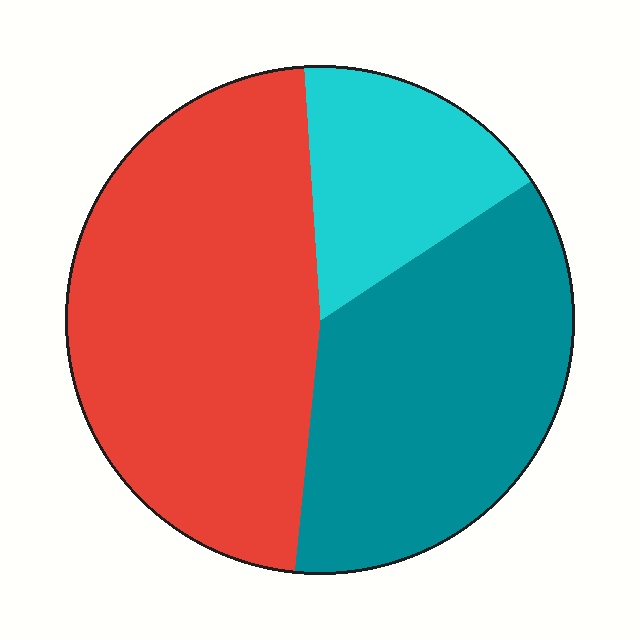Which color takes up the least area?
Cyan, at roughly 15%.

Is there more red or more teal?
Red.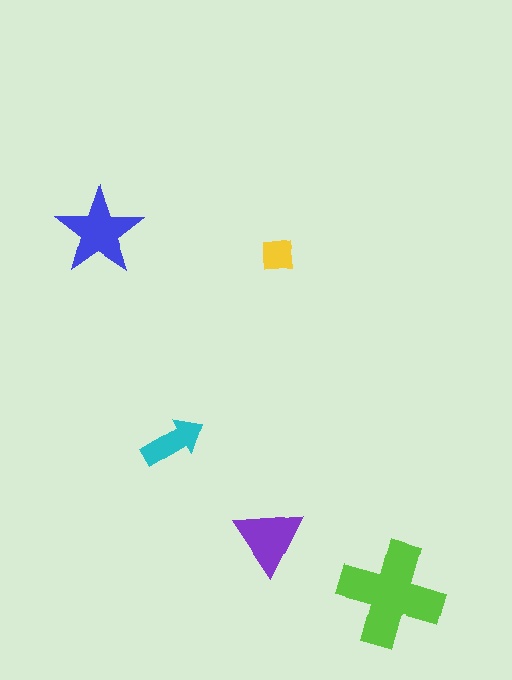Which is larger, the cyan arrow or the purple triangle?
The purple triangle.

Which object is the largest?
The lime cross.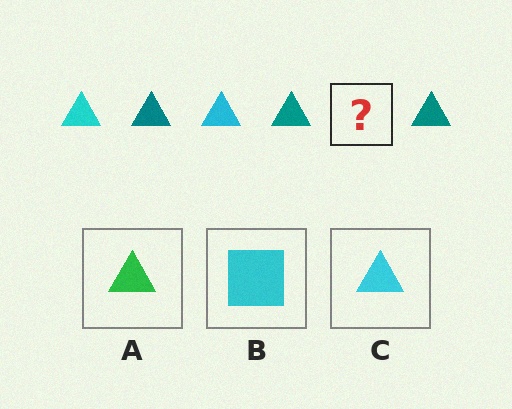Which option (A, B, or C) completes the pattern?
C.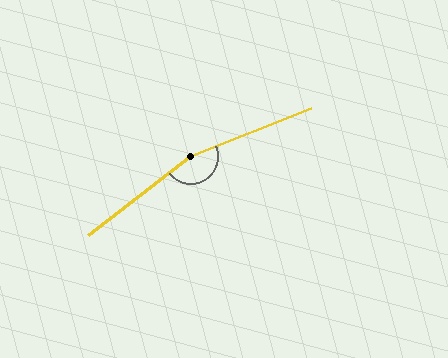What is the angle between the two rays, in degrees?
Approximately 165 degrees.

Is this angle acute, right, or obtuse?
It is obtuse.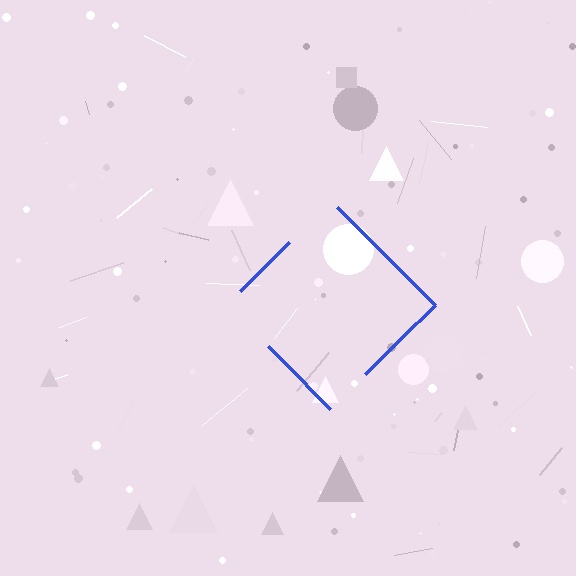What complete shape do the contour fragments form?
The contour fragments form a diamond.